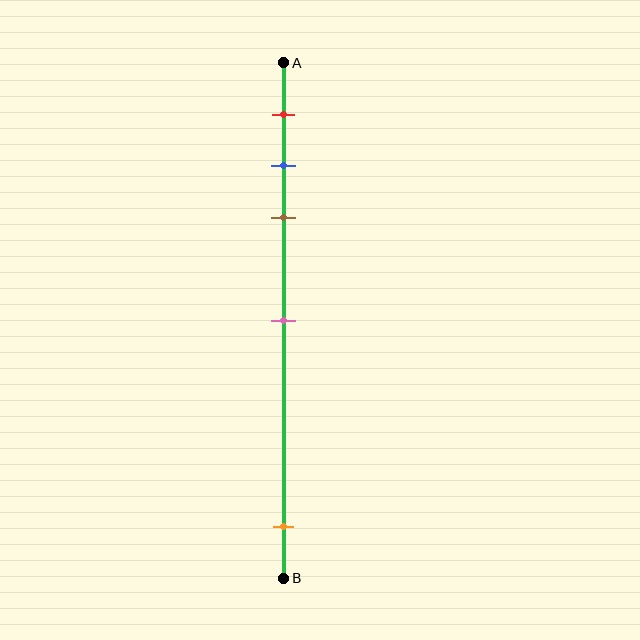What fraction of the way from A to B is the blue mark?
The blue mark is approximately 20% (0.2) of the way from A to B.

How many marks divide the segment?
There are 5 marks dividing the segment.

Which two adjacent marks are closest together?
The blue and brown marks are the closest adjacent pair.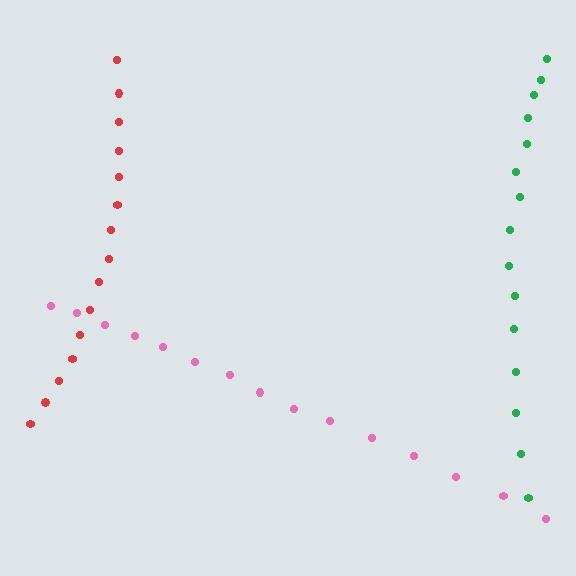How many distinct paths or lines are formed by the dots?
There are 3 distinct paths.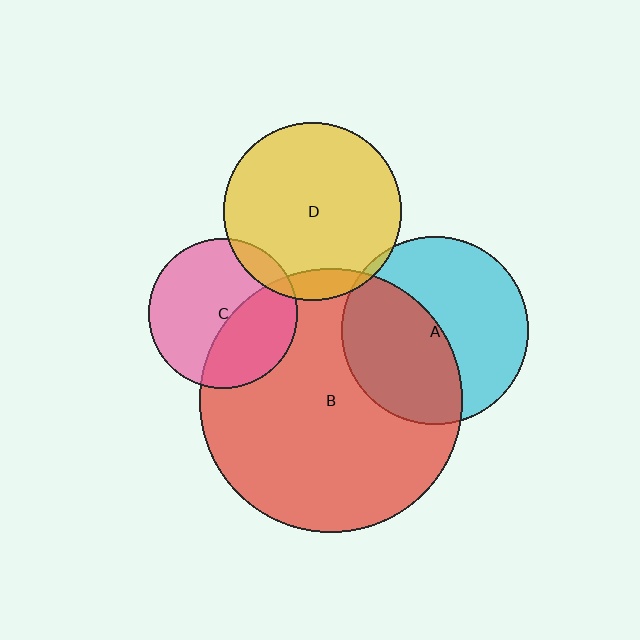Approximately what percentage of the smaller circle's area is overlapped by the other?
Approximately 5%.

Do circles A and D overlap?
Yes.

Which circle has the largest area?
Circle B (red).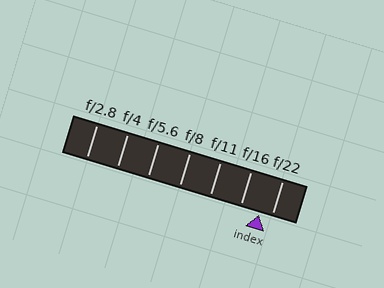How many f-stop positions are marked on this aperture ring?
There are 7 f-stop positions marked.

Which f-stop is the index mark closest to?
The index mark is closest to f/22.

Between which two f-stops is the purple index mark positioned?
The index mark is between f/16 and f/22.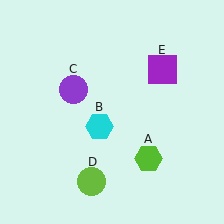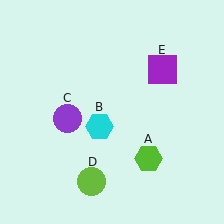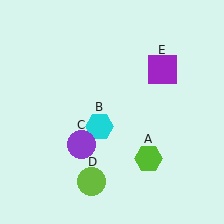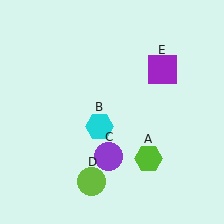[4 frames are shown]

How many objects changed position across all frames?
1 object changed position: purple circle (object C).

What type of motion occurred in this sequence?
The purple circle (object C) rotated counterclockwise around the center of the scene.